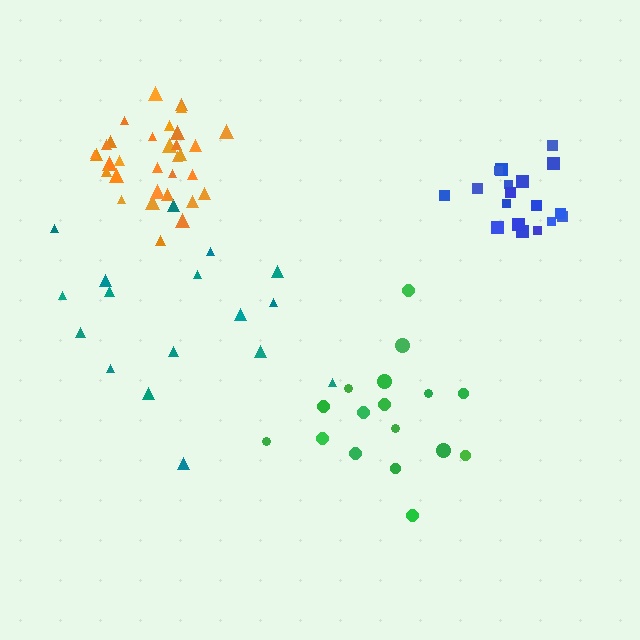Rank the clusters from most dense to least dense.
orange, blue, green, teal.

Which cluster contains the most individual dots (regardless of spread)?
Orange (32).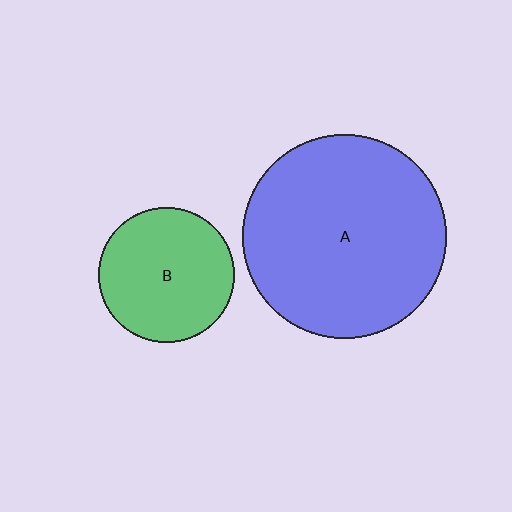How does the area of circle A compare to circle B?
Approximately 2.3 times.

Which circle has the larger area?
Circle A (blue).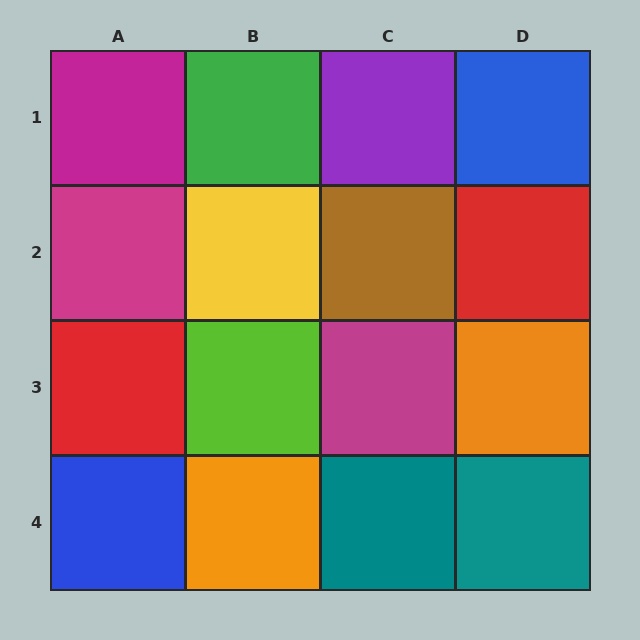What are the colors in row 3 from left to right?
Red, lime, magenta, orange.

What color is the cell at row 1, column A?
Magenta.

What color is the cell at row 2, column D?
Red.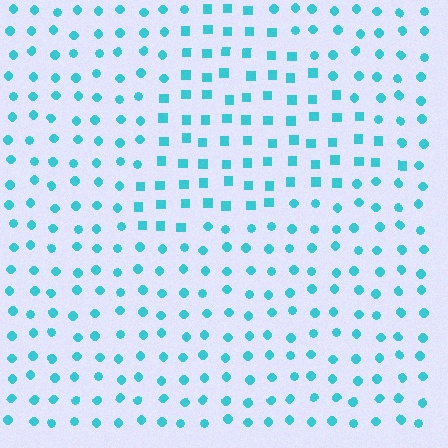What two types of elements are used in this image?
The image uses squares inside the triangle region and circles outside it.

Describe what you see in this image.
The image is filled with small cyan elements arranged in a uniform grid. A triangle-shaped region contains squares, while the surrounding area contains circles. The boundary is defined purely by the change in element shape.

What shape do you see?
I see a triangle.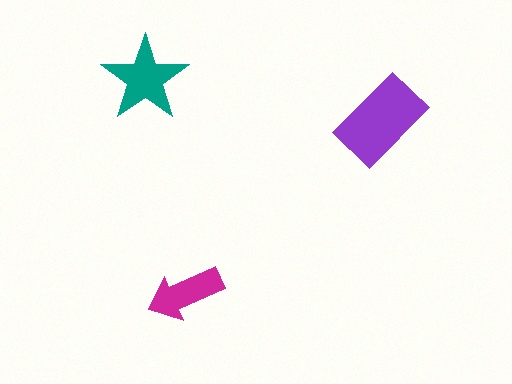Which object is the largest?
The purple rectangle.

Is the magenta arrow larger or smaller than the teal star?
Smaller.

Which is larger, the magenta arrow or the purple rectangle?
The purple rectangle.